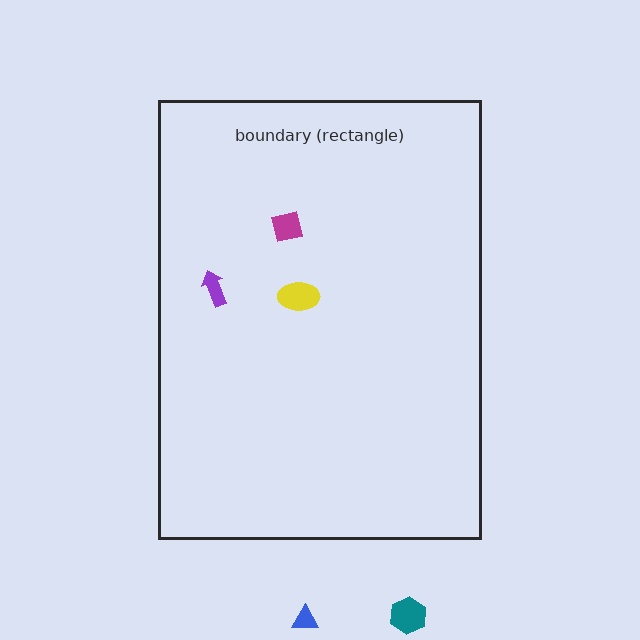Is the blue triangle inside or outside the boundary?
Outside.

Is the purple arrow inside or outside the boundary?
Inside.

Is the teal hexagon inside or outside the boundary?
Outside.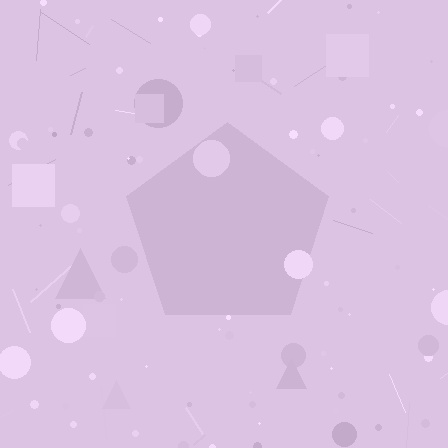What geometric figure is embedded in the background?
A pentagon is embedded in the background.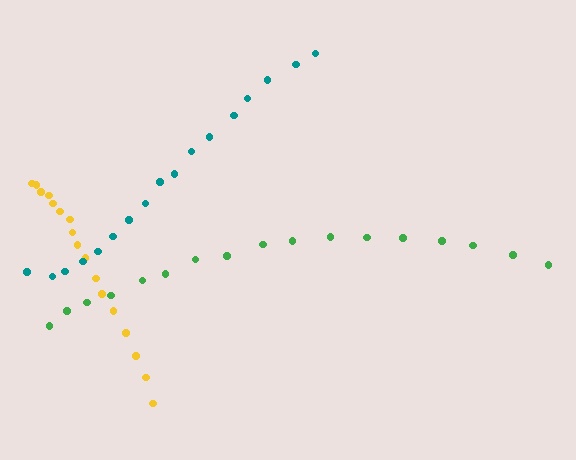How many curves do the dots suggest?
There are 3 distinct paths.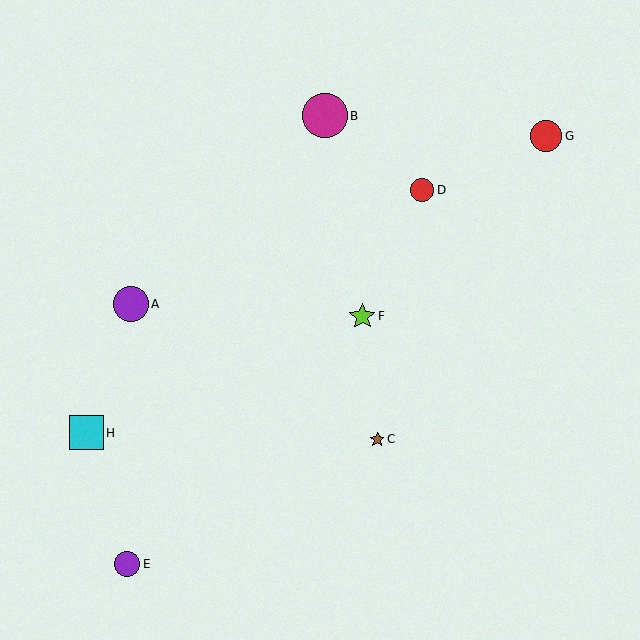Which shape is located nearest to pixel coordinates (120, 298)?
The purple circle (labeled A) at (131, 304) is nearest to that location.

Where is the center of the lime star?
The center of the lime star is at (362, 316).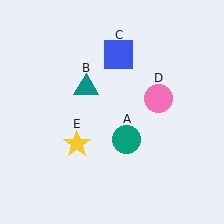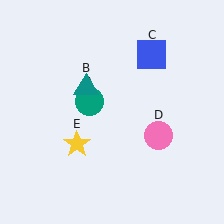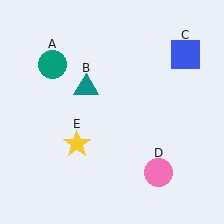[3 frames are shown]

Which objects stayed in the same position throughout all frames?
Teal triangle (object B) and yellow star (object E) remained stationary.